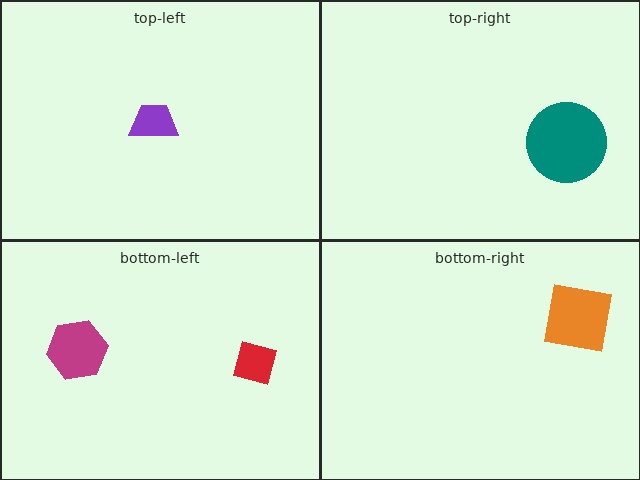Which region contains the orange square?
The bottom-right region.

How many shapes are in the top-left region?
1.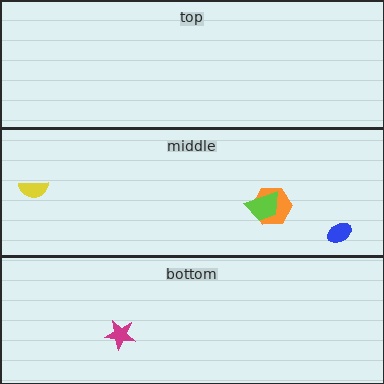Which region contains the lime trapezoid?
The middle region.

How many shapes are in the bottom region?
1.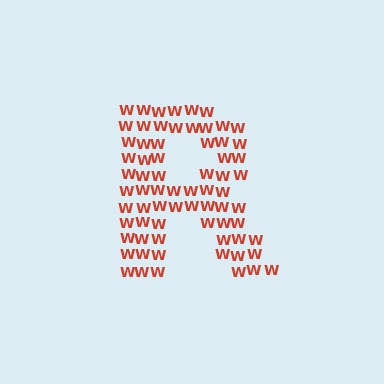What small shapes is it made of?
It is made of small letter W's.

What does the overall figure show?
The overall figure shows the letter R.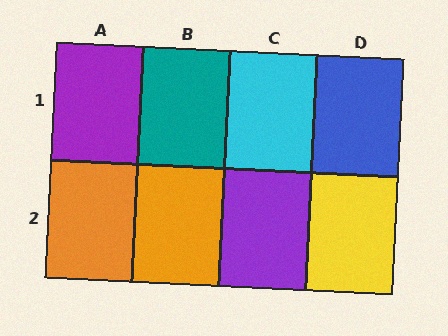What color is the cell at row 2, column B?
Orange.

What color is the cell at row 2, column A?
Orange.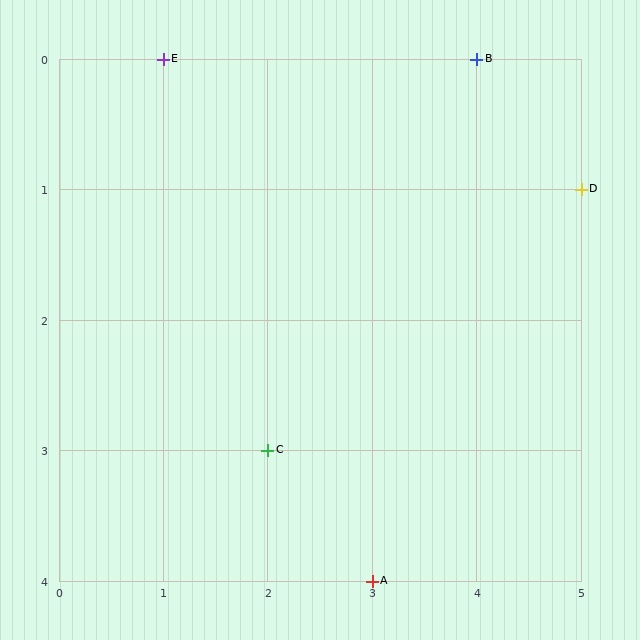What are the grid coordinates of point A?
Point A is at grid coordinates (3, 4).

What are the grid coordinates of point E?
Point E is at grid coordinates (1, 0).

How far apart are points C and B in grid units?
Points C and B are 2 columns and 3 rows apart (about 3.6 grid units diagonally).